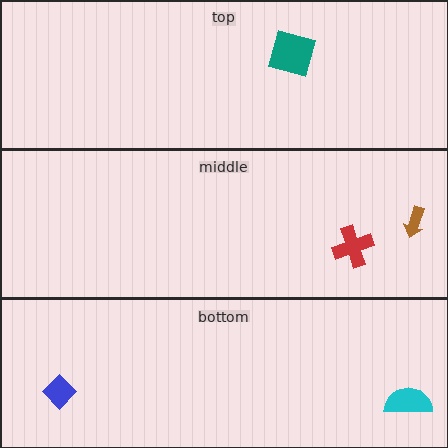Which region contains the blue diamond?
The bottom region.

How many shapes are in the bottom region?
2.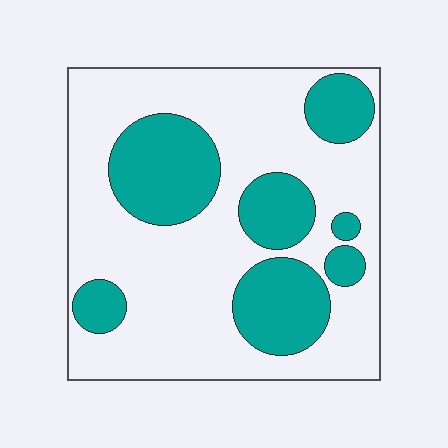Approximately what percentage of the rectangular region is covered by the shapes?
Approximately 30%.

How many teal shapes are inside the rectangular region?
7.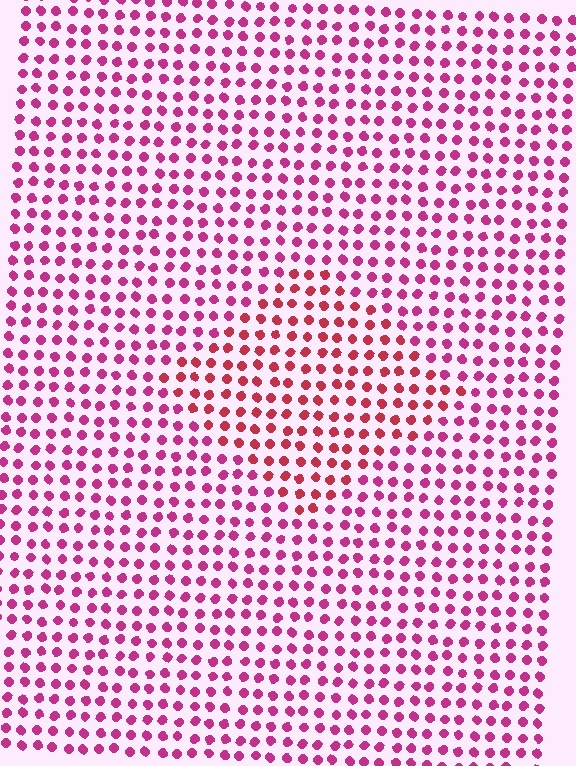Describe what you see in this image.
The image is filled with small magenta elements in a uniform arrangement. A diamond-shaped region is visible where the elements are tinted to a slightly different hue, forming a subtle color boundary.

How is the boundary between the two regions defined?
The boundary is defined purely by a slight shift in hue (about 27 degrees). Spacing, size, and orientation are identical on both sides.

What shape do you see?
I see a diamond.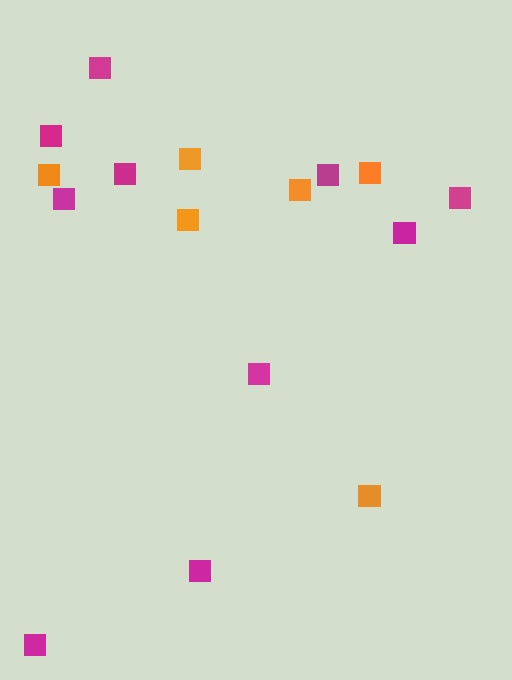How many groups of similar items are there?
There are 2 groups: one group of orange squares (6) and one group of magenta squares (10).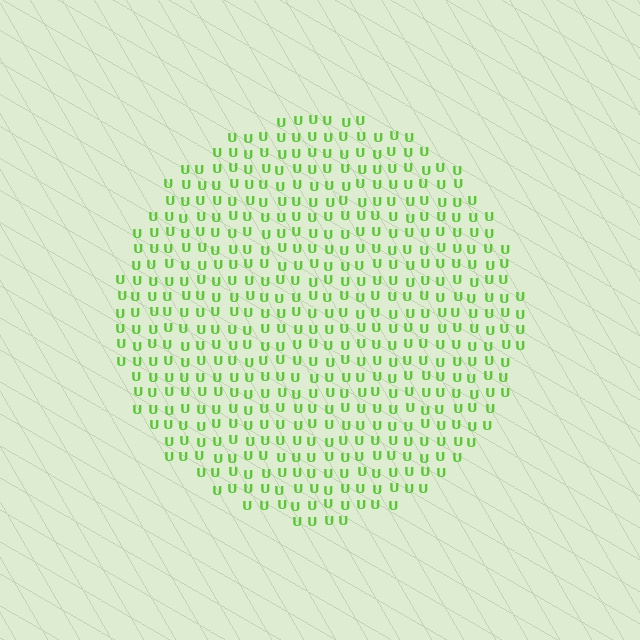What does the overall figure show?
The overall figure shows a circle.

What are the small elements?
The small elements are letter U's.